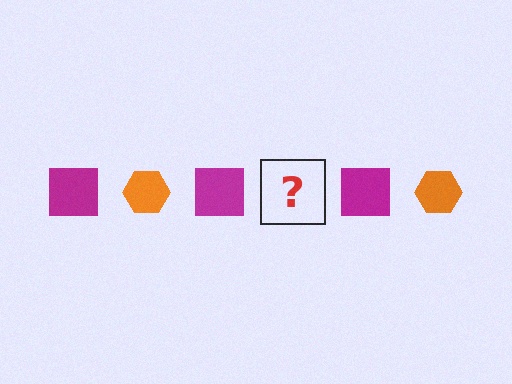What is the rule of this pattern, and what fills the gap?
The rule is that the pattern alternates between magenta square and orange hexagon. The gap should be filled with an orange hexagon.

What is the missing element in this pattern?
The missing element is an orange hexagon.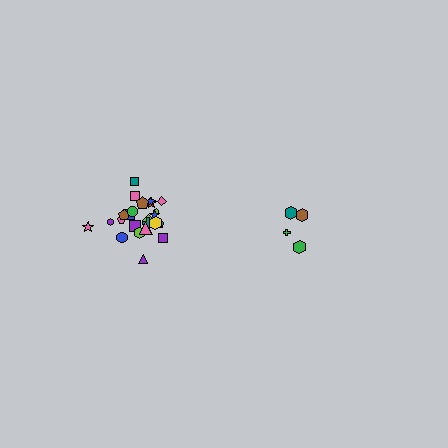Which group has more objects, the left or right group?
The left group.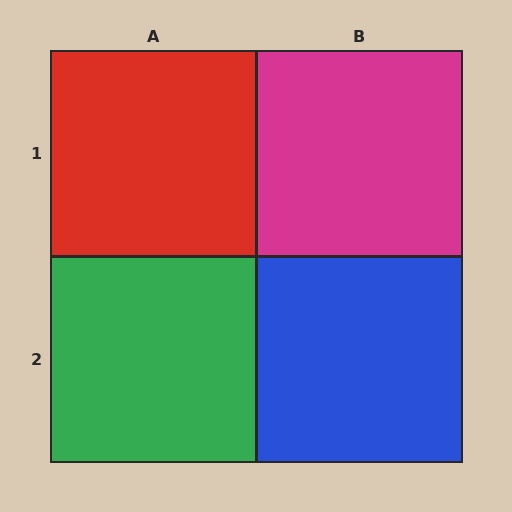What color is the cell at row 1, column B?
Magenta.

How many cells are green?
1 cell is green.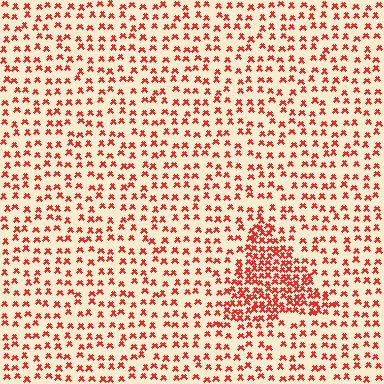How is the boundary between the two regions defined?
The boundary is defined by a change in element density (approximately 2.3x ratio). All elements are the same color, size, and shape.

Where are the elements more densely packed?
The elements are more densely packed inside the triangle boundary.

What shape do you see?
I see a triangle.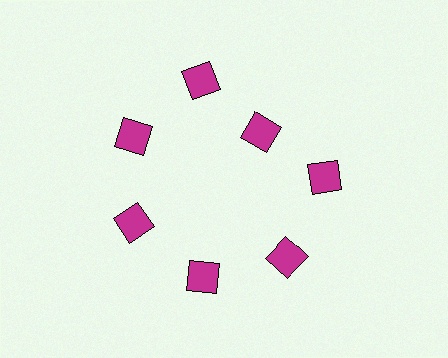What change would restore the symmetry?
The symmetry would be restored by moving it outward, back onto the ring so that all 7 diamonds sit at equal angles and equal distance from the center.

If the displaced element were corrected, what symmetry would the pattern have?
It would have 7-fold rotational symmetry — the pattern would map onto itself every 51 degrees.